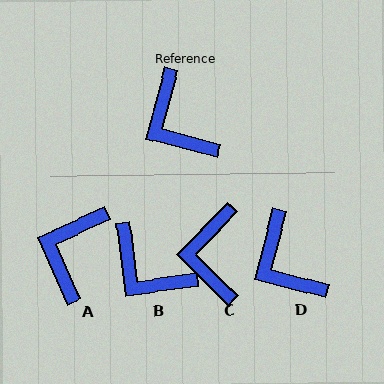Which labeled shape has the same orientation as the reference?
D.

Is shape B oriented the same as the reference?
No, it is off by about 22 degrees.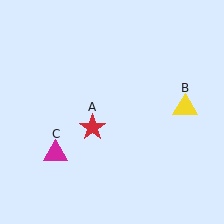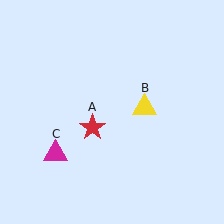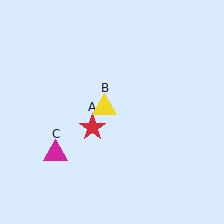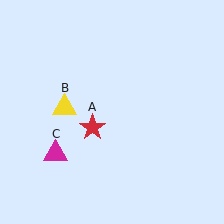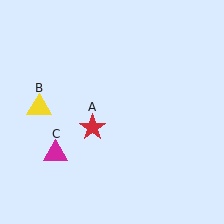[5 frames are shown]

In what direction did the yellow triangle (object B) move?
The yellow triangle (object B) moved left.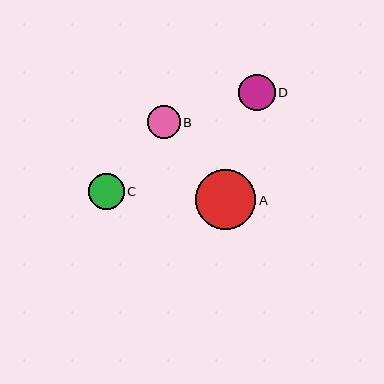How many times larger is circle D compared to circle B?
Circle D is approximately 1.1 times the size of circle B.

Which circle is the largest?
Circle A is the largest with a size of approximately 60 pixels.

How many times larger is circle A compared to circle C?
Circle A is approximately 1.6 times the size of circle C.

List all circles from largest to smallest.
From largest to smallest: A, D, C, B.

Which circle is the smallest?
Circle B is the smallest with a size of approximately 33 pixels.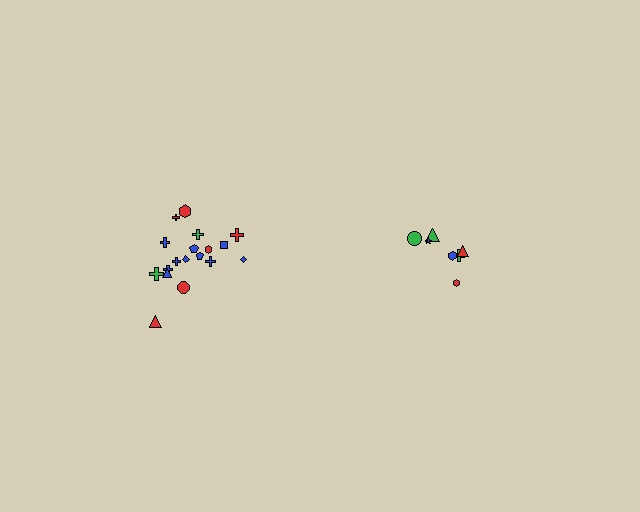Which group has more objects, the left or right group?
The left group.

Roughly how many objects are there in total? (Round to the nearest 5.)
Roughly 25 objects in total.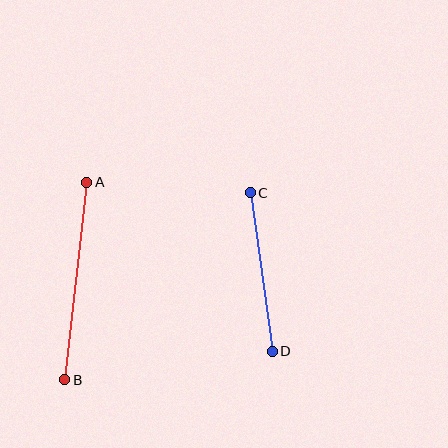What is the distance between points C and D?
The distance is approximately 160 pixels.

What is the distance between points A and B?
The distance is approximately 199 pixels.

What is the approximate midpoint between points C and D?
The midpoint is at approximately (261, 272) pixels.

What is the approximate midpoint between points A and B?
The midpoint is at approximately (76, 281) pixels.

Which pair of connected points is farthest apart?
Points A and B are farthest apart.